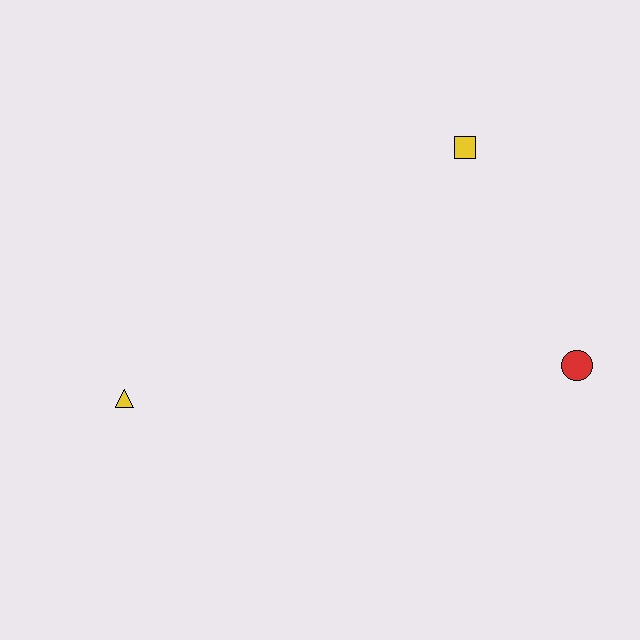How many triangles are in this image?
There is 1 triangle.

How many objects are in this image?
There are 3 objects.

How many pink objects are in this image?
There are no pink objects.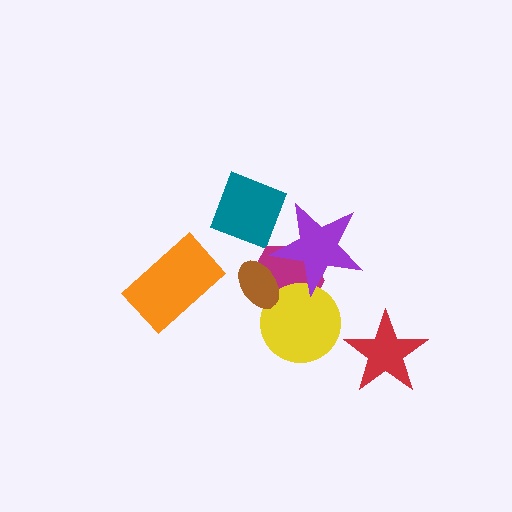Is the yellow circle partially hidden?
Yes, it is partially covered by another shape.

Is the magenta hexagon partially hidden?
Yes, it is partially covered by another shape.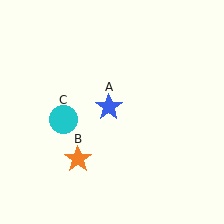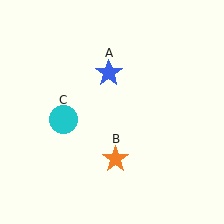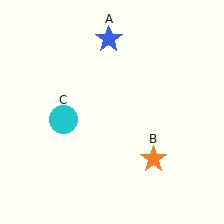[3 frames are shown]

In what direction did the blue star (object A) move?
The blue star (object A) moved up.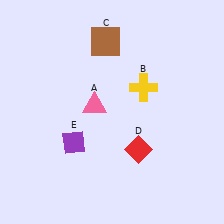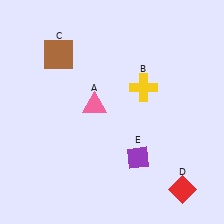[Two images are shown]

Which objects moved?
The objects that moved are: the brown square (C), the red diamond (D), the purple diamond (E).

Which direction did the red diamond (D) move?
The red diamond (D) moved right.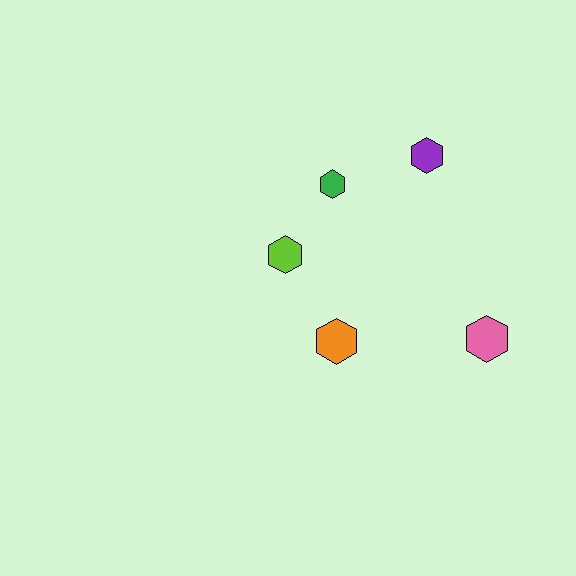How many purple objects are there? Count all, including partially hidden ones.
There is 1 purple object.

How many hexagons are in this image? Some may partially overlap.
There are 5 hexagons.